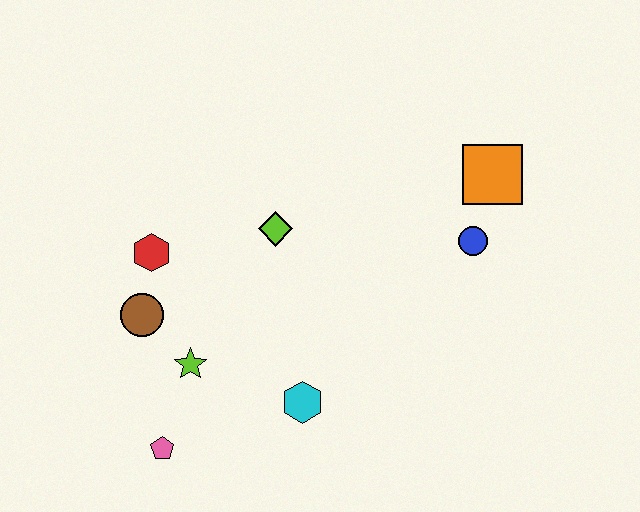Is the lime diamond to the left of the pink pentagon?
No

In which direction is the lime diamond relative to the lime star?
The lime diamond is above the lime star.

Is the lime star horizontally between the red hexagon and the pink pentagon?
No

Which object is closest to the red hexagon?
The brown circle is closest to the red hexagon.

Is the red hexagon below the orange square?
Yes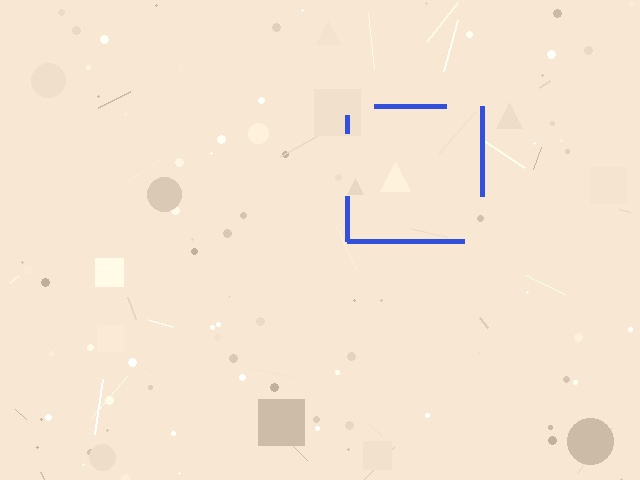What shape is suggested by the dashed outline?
The dashed outline suggests a square.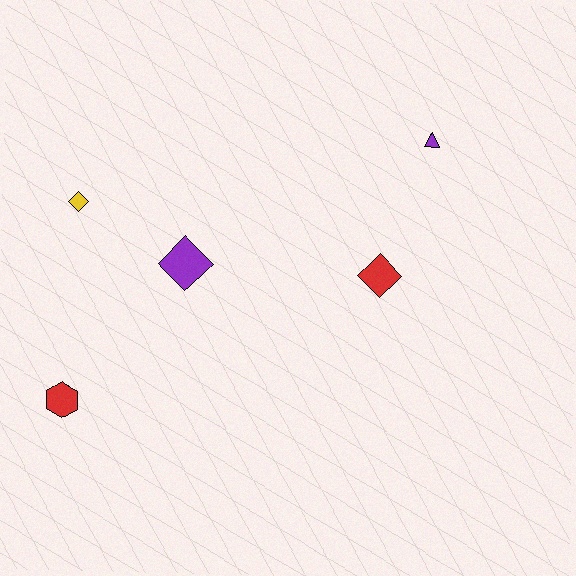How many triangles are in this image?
There is 1 triangle.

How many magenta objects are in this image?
There are no magenta objects.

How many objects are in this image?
There are 5 objects.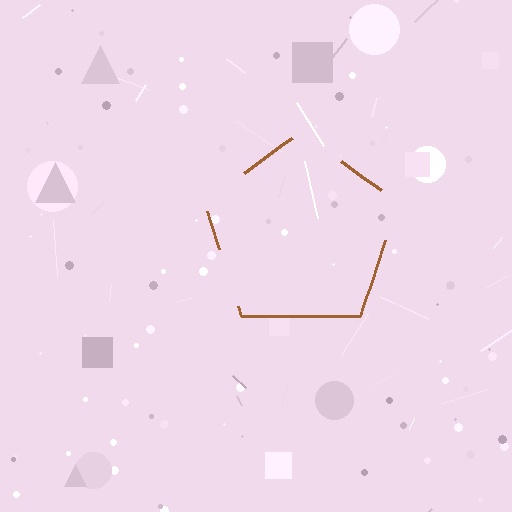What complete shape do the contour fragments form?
The contour fragments form a pentagon.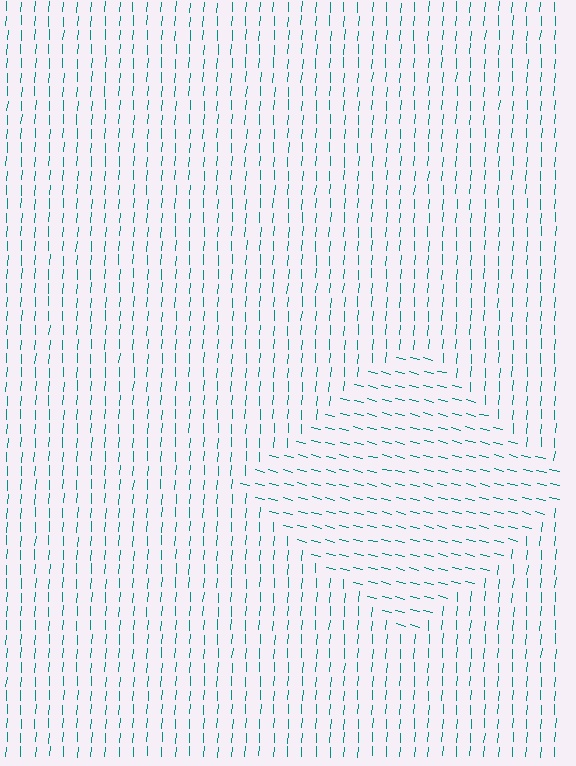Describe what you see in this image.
The image is filled with small teal line segments. A diamond region in the image has lines oriented differently from the surrounding lines, creating a visible texture boundary.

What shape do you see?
I see a diamond.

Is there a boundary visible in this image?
Yes, there is a texture boundary formed by a change in line orientation.